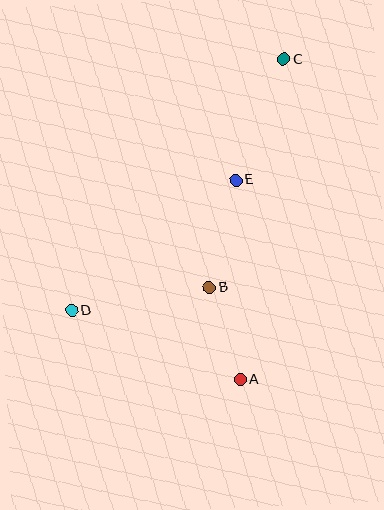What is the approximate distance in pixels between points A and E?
The distance between A and E is approximately 199 pixels.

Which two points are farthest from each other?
Points C and D are farthest from each other.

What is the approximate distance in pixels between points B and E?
The distance between B and E is approximately 110 pixels.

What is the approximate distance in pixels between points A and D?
The distance between A and D is approximately 182 pixels.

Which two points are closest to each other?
Points A and B are closest to each other.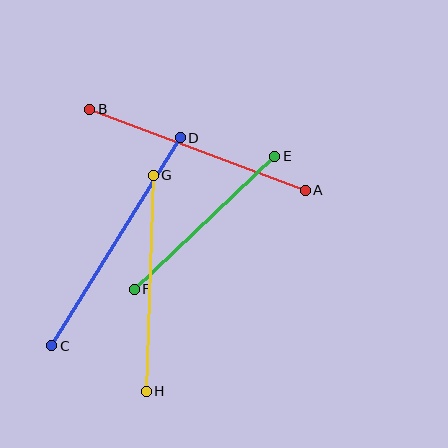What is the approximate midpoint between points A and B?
The midpoint is at approximately (198, 150) pixels.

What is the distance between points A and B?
The distance is approximately 230 pixels.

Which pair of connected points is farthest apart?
Points C and D are farthest apart.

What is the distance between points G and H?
The distance is approximately 216 pixels.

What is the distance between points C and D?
The distance is approximately 245 pixels.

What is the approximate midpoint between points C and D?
The midpoint is at approximately (116, 242) pixels.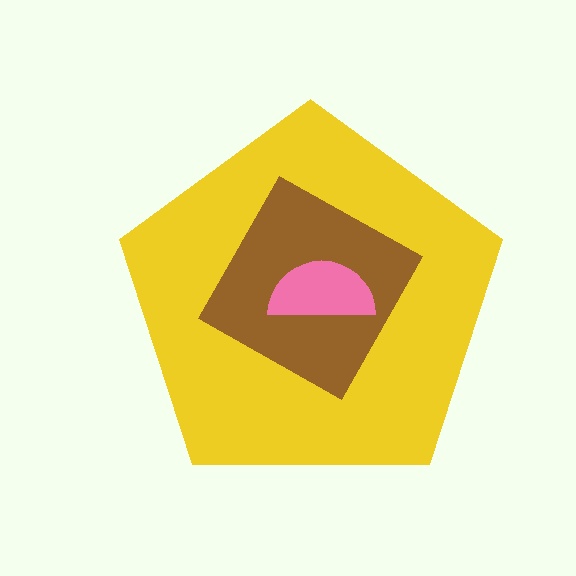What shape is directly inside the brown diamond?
The pink semicircle.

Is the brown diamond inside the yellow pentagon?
Yes.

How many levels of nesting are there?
3.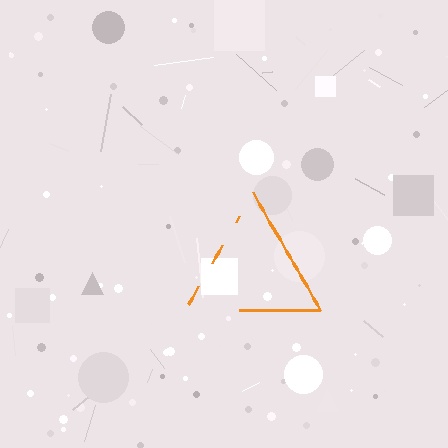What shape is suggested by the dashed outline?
The dashed outline suggests a triangle.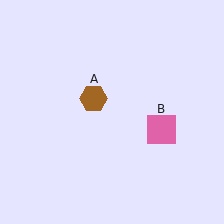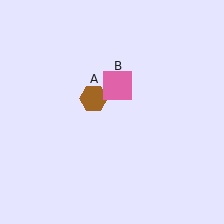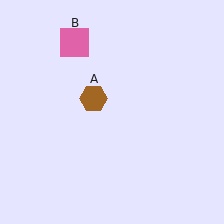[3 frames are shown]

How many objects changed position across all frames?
1 object changed position: pink square (object B).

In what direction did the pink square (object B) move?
The pink square (object B) moved up and to the left.